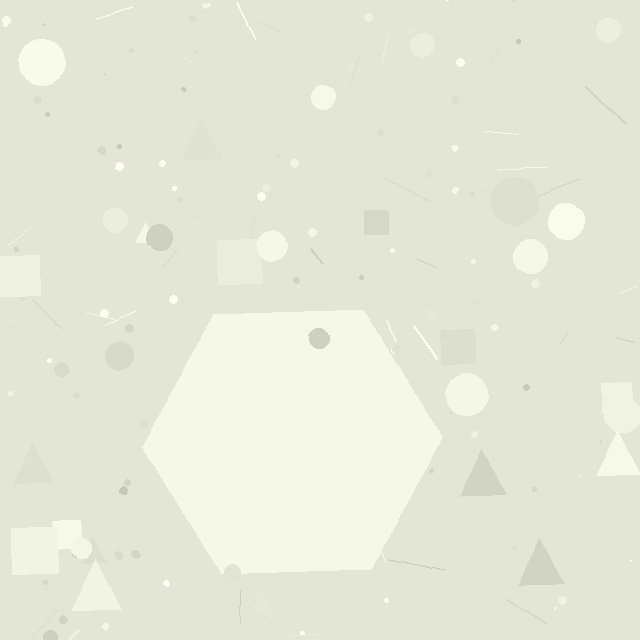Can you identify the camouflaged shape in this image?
The camouflaged shape is a hexagon.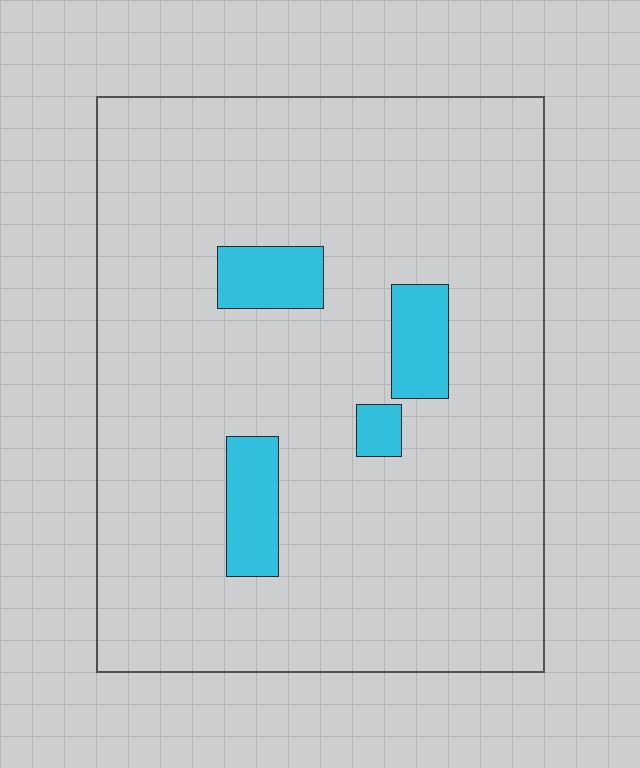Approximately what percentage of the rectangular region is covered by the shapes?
Approximately 10%.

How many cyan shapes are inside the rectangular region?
4.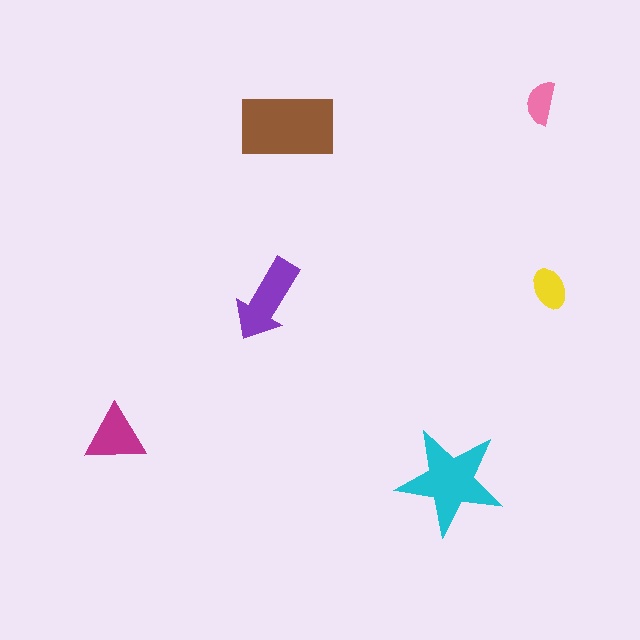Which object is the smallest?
The pink semicircle.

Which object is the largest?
The brown rectangle.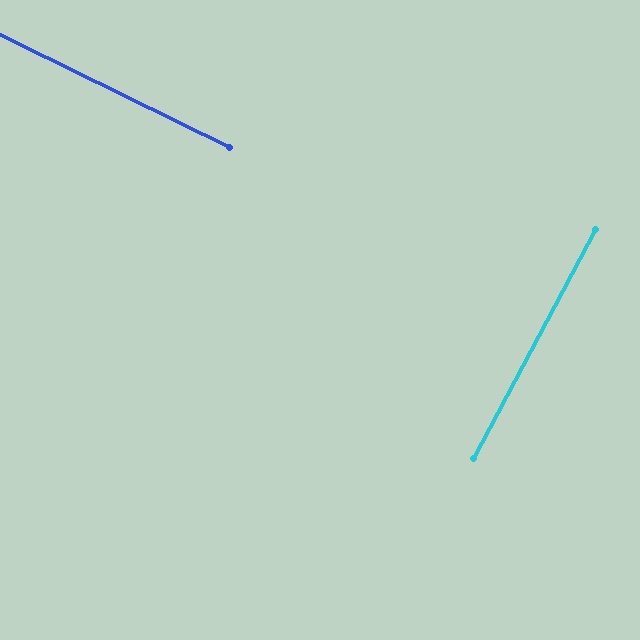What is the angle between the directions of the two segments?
Approximately 88 degrees.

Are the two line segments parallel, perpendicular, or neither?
Perpendicular — they meet at approximately 88°.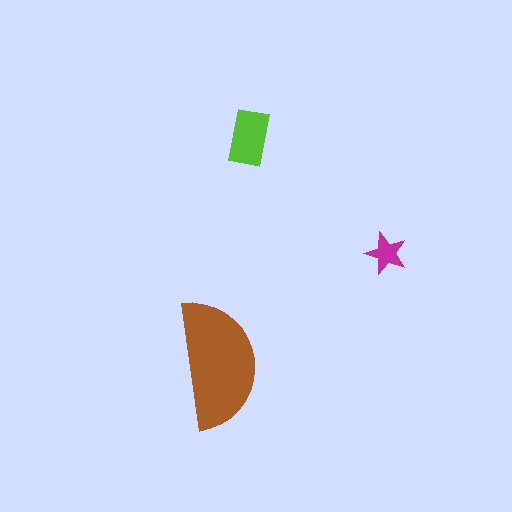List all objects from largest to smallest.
The brown semicircle, the lime rectangle, the magenta star.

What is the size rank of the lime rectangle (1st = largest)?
2nd.